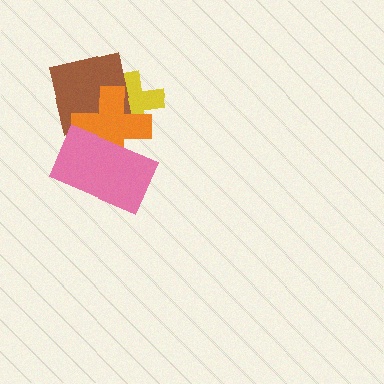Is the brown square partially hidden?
Yes, it is partially covered by another shape.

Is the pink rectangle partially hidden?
No, no other shape covers it.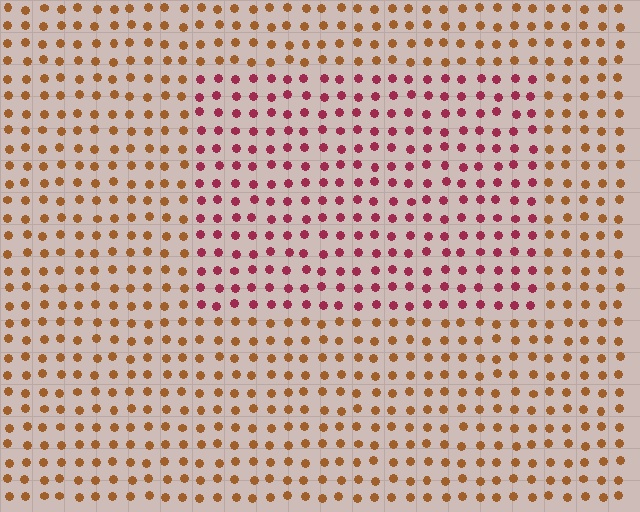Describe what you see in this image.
The image is filled with small brown elements in a uniform arrangement. A rectangle-shaped region is visible where the elements are tinted to a slightly different hue, forming a subtle color boundary.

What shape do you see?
I see a rectangle.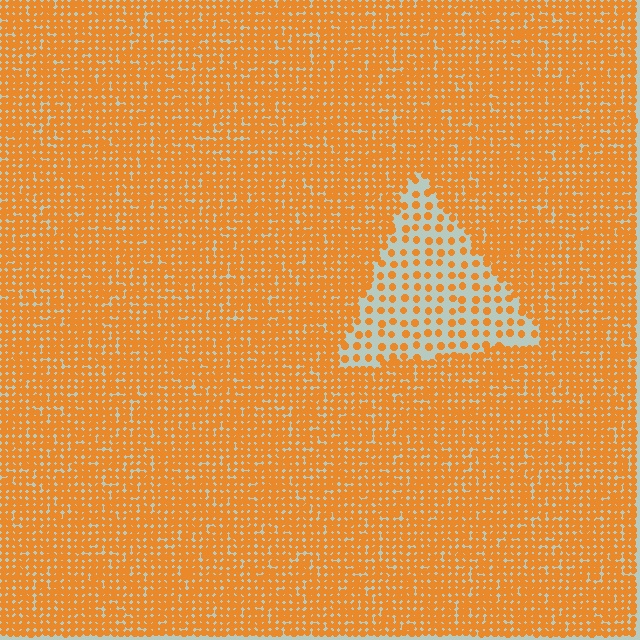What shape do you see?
I see a triangle.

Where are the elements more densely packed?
The elements are more densely packed outside the triangle boundary.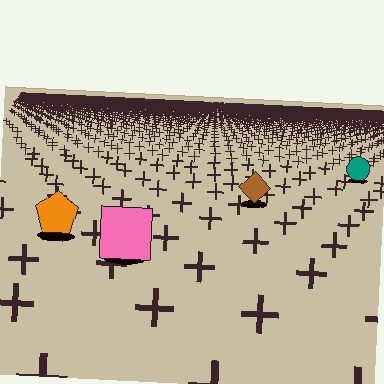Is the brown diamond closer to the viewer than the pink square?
No. The pink square is closer — you can tell from the texture gradient: the ground texture is coarser near it.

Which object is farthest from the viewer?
The teal circle is farthest from the viewer. It appears smaller and the ground texture around it is denser.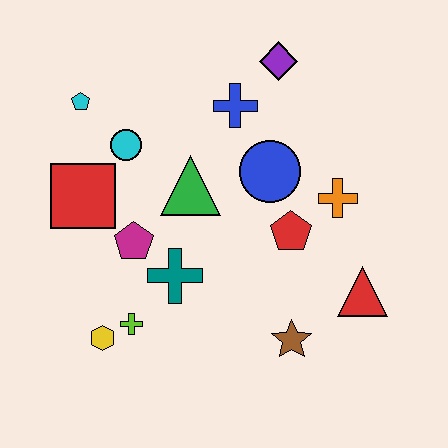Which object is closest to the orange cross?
The red pentagon is closest to the orange cross.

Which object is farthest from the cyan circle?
The red triangle is farthest from the cyan circle.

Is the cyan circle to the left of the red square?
No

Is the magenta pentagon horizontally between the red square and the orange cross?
Yes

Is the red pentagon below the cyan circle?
Yes